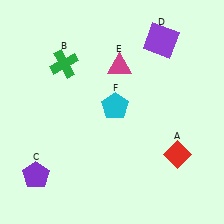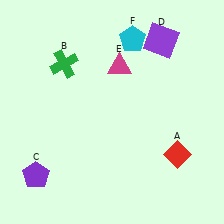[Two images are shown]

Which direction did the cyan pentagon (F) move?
The cyan pentagon (F) moved up.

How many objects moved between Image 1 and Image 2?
1 object moved between the two images.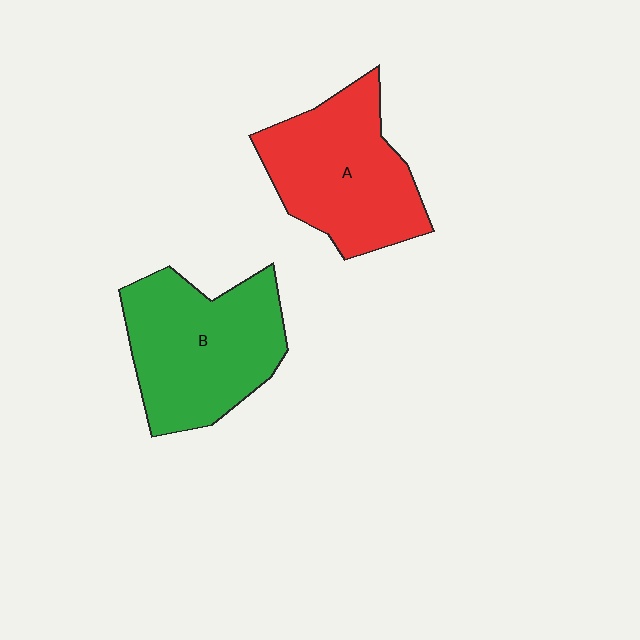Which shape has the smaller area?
Shape A (red).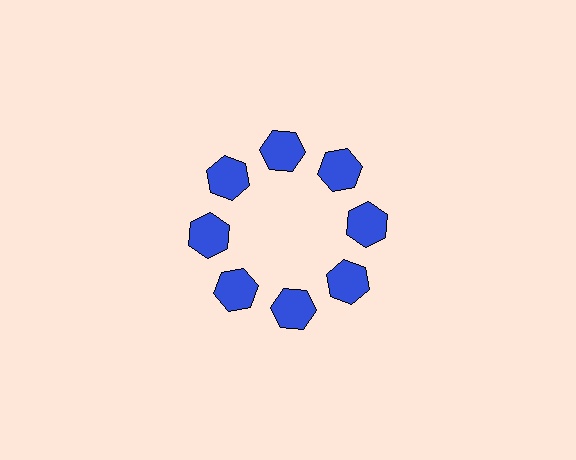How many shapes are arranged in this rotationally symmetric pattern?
There are 8 shapes, arranged in 8 groups of 1.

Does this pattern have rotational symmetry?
Yes, this pattern has 8-fold rotational symmetry. It looks the same after rotating 45 degrees around the center.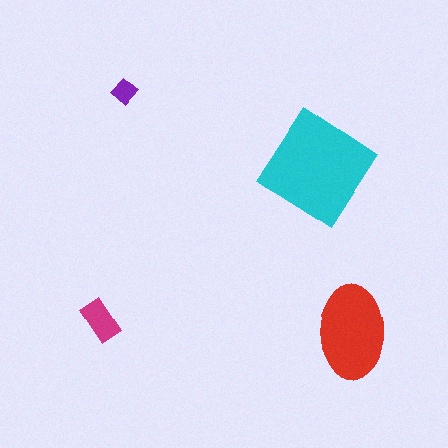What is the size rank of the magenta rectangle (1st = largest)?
3rd.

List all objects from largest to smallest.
The cyan diamond, the red ellipse, the magenta rectangle, the purple diamond.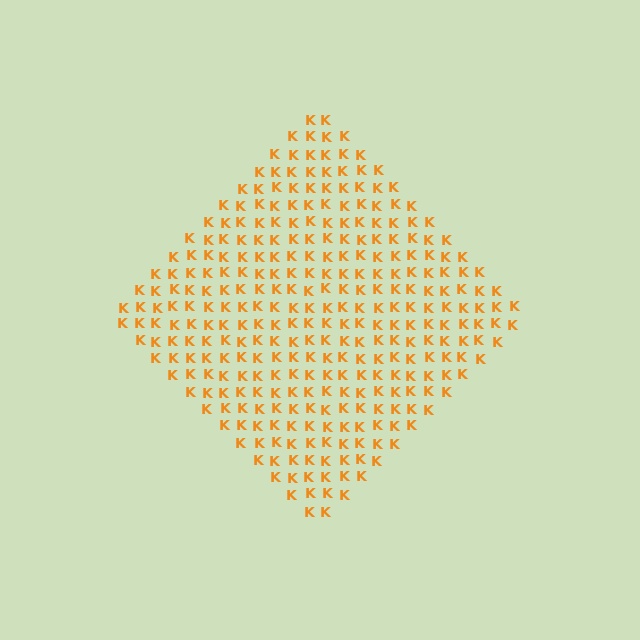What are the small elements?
The small elements are letter K's.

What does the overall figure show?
The overall figure shows a diamond.